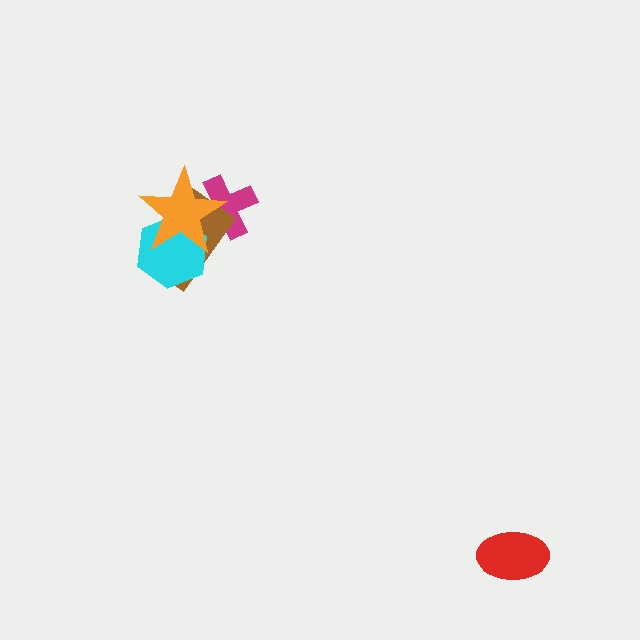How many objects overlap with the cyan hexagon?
2 objects overlap with the cyan hexagon.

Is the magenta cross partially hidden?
Yes, it is partially covered by another shape.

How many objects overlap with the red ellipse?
0 objects overlap with the red ellipse.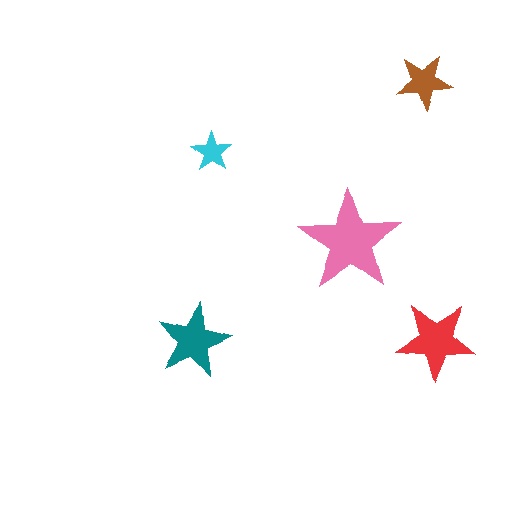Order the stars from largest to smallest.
the pink one, the red one, the teal one, the brown one, the cyan one.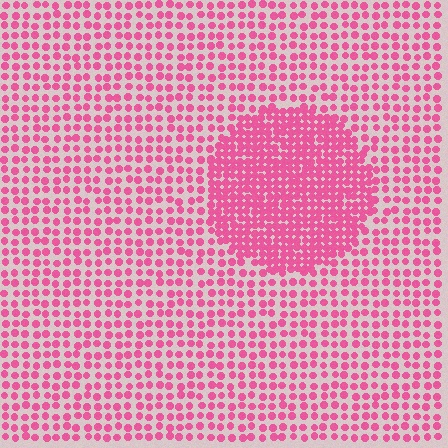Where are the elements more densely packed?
The elements are more densely packed inside the circle boundary.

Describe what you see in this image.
The image contains small pink elements arranged at two different densities. A circle-shaped region is visible where the elements are more densely packed than the surrounding area.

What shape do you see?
I see a circle.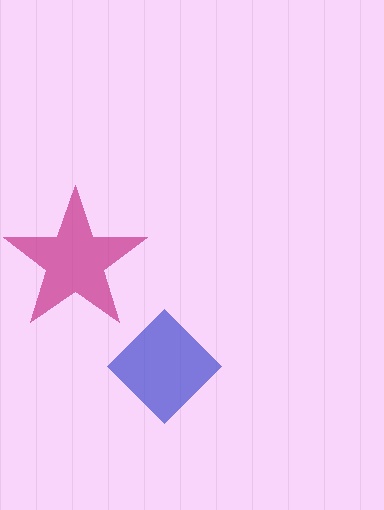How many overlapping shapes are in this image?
There are 2 overlapping shapes in the image.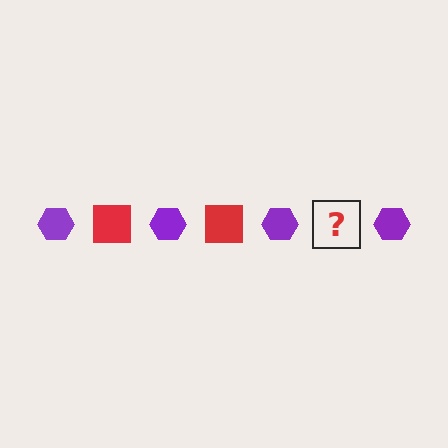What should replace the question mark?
The question mark should be replaced with a red square.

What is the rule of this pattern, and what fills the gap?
The rule is that the pattern alternates between purple hexagon and red square. The gap should be filled with a red square.